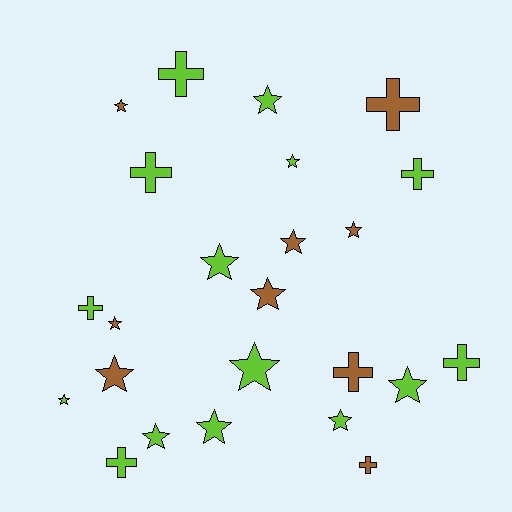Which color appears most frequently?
Lime, with 15 objects.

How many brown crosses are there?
There are 3 brown crosses.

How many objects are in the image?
There are 24 objects.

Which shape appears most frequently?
Star, with 15 objects.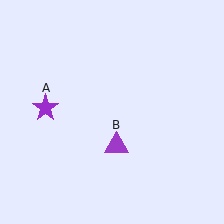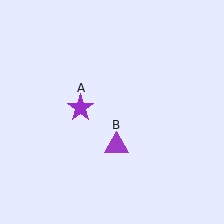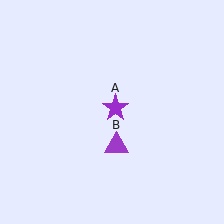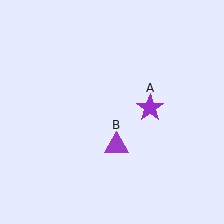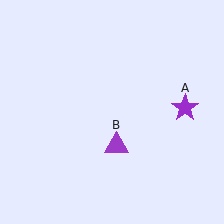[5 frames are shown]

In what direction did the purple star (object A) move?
The purple star (object A) moved right.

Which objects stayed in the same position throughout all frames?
Purple triangle (object B) remained stationary.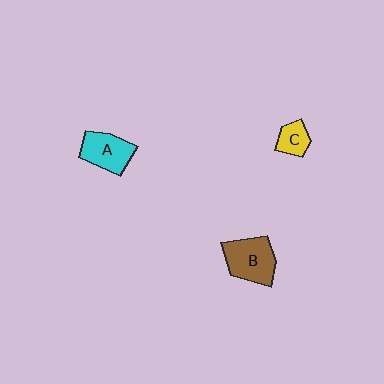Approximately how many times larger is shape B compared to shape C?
Approximately 2.2 times.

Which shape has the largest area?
Shape B (brown).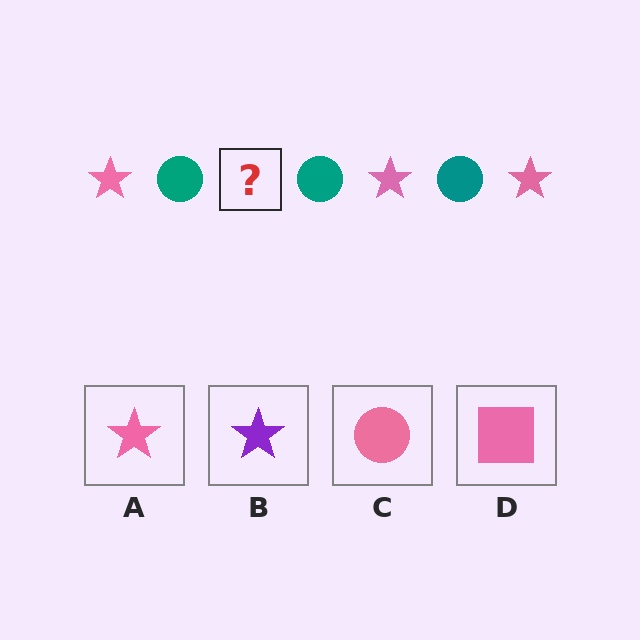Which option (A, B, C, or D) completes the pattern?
A.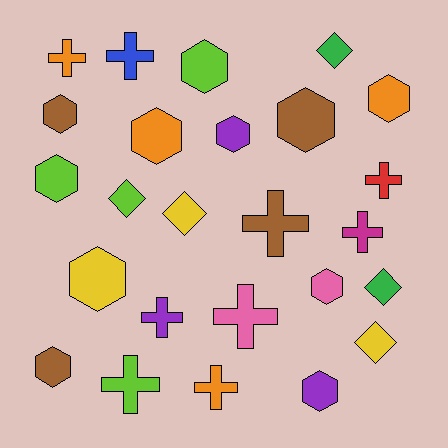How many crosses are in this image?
There are 9 crosses.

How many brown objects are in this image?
There are 4 brown objects.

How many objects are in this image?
There are 25 objects.